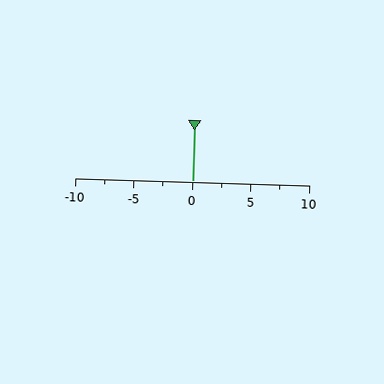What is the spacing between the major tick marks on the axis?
The major ticks are spaced 5 apart.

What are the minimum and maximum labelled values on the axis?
The axis runs from -10 to 10.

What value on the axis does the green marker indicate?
The marker indicates approximately 0.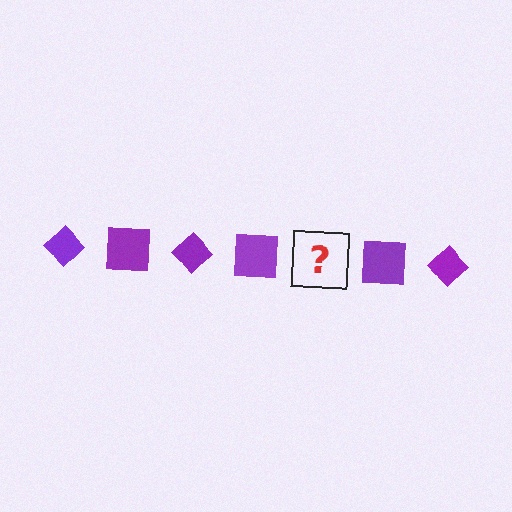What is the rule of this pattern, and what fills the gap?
The rule is that the pattern cycles through diamond, square shapes in purple. The gap should be filled with a purple diamond.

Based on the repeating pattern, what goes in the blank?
The blank should be a purple diamond.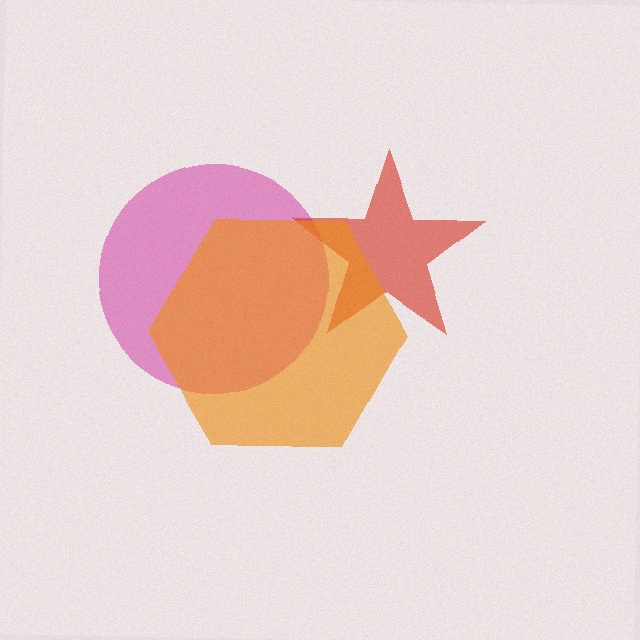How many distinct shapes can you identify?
There are 3 distinct shapes: a magenta circle, a red star, an orange hexagon.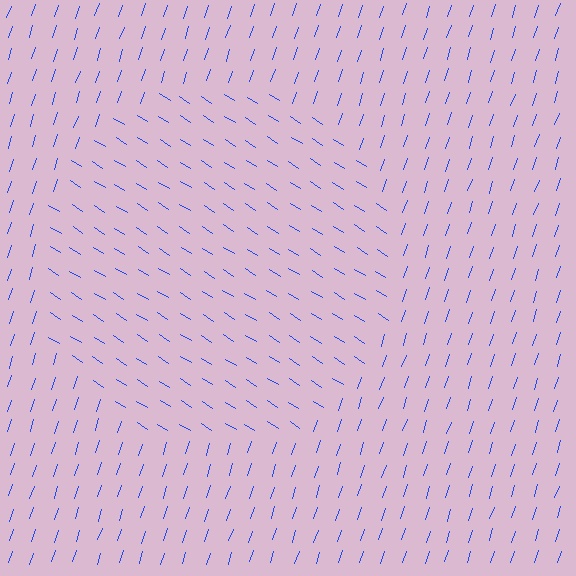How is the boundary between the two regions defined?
The boundary is defined purely by a change in line orientation (approximately 76 degrees difference). All lines are the same color and thickness.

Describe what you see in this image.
The image is filled with small blue line segments. A circle region in the image has lines oriented differently from the surrounding lines, creating a visible texture boundary.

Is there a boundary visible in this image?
Yes, there is a texture boundary formed by a change in line orientation.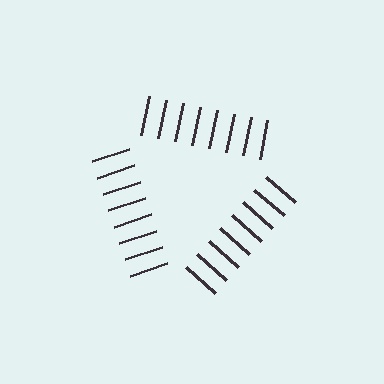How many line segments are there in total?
24 — 8 along each of the 3 edges.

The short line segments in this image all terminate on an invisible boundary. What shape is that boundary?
An illusory triangle — the line segments terminate on its edges but no continuous stroke is drawn.